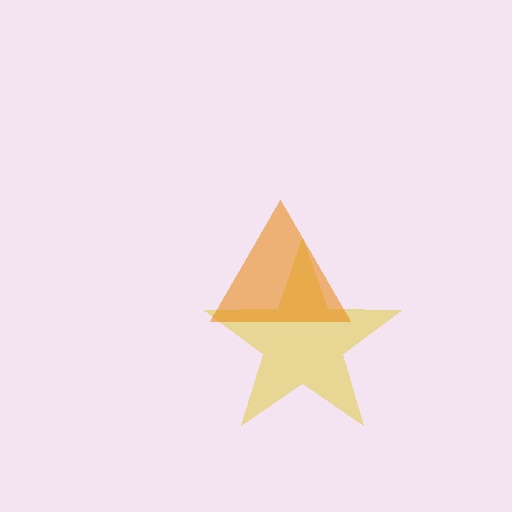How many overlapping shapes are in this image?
There are 2 overlapping shapes in the image.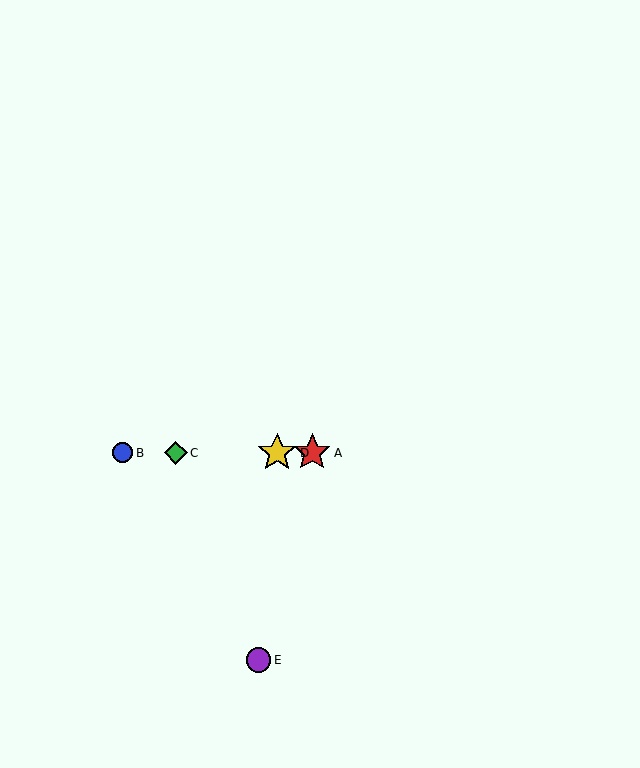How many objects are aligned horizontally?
4 objects (A, B, C, D) are aligned horizontally.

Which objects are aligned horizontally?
Objects A, B, C, D are aligned horizontally.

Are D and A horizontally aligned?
Yes, both are at y≈453.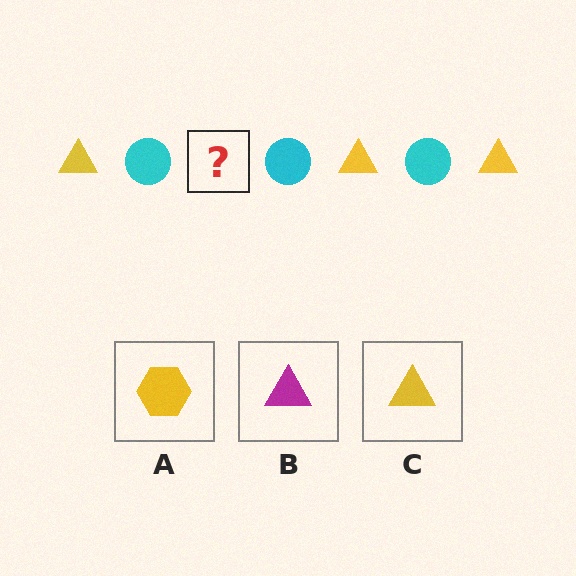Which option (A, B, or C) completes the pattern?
C.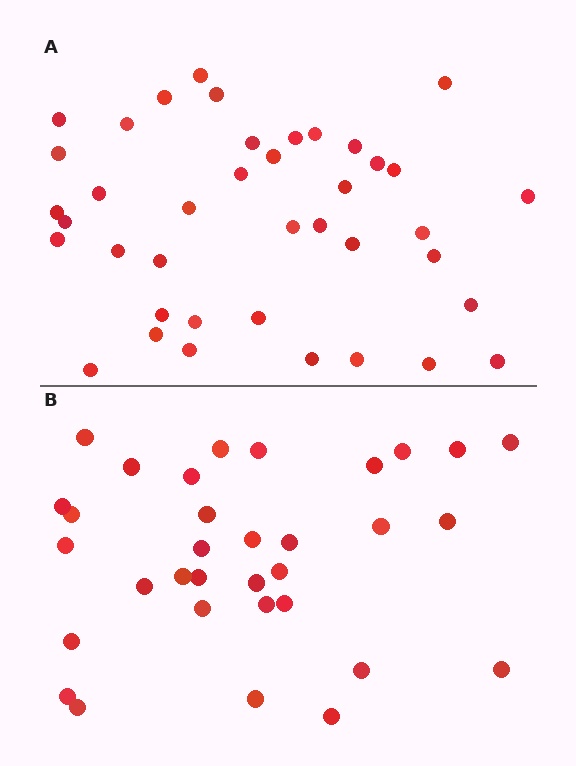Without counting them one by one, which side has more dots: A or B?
Region A (the top region) has more dots.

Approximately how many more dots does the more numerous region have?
Region A has roughly 8 or so more dots than region B.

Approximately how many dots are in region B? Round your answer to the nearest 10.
About 30 dots. (The exact count is 33, which rounds to 30.)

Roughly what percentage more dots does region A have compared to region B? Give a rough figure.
About 20% more.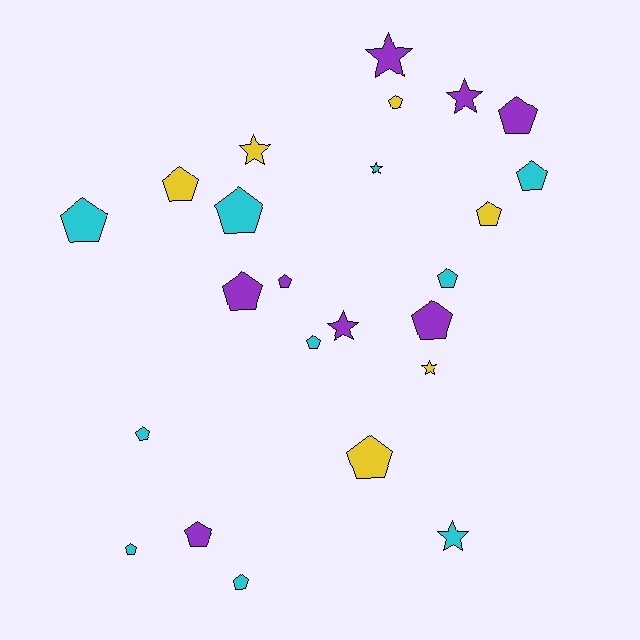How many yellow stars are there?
There are 2 yellow stars.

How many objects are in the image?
There are 24 objects.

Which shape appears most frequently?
Pentagon, with 17 objects.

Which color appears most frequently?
Cyan, with 10 objects.